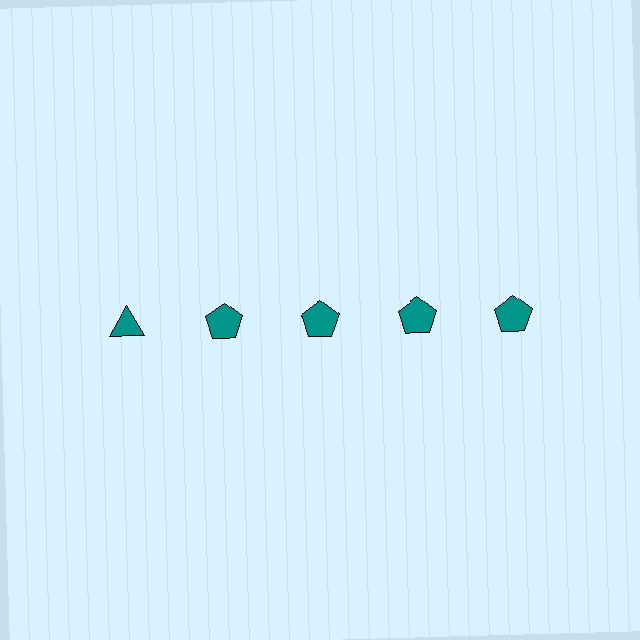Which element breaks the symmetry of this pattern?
The teal triangle in the top row, leftmost column breaks the symmetry. All other shapes are teal pentagons.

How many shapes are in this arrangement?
There are 5 shapes arranged in a grid pattern.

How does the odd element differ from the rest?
It has a different shape: triangle instead of pentagon.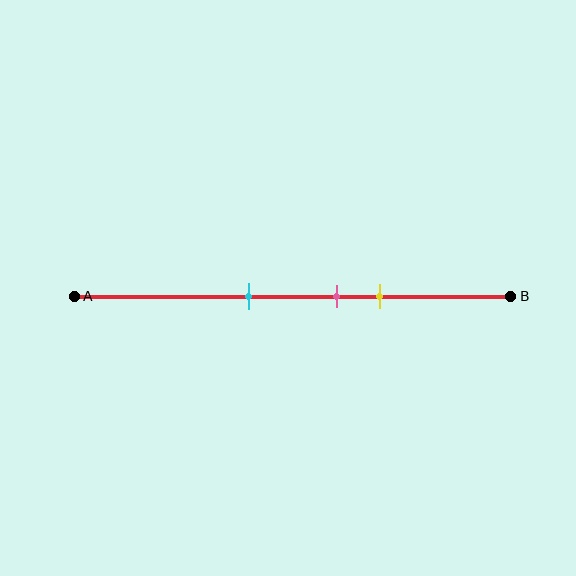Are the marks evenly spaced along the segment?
Yes, the marks are approximately evenly spaced.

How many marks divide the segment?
There are 3 marks dividing the segment.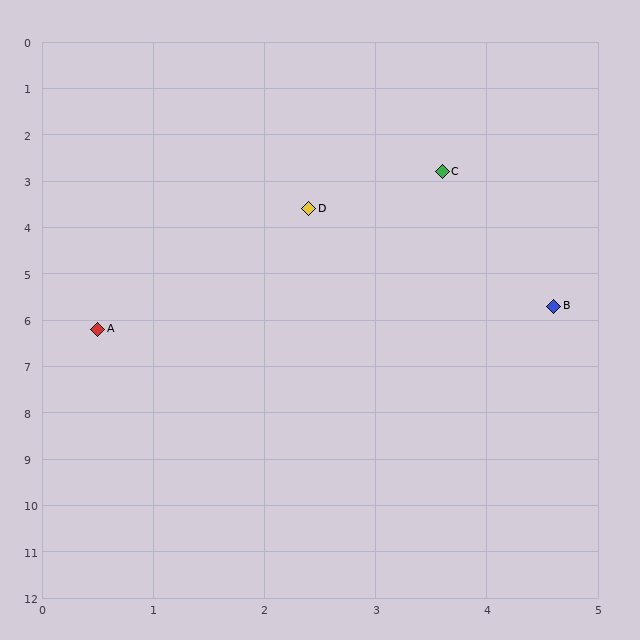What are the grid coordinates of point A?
Point A is at approximately (0.5, 6.2).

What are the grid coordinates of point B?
Point B is at approximately (4.6, 5.7).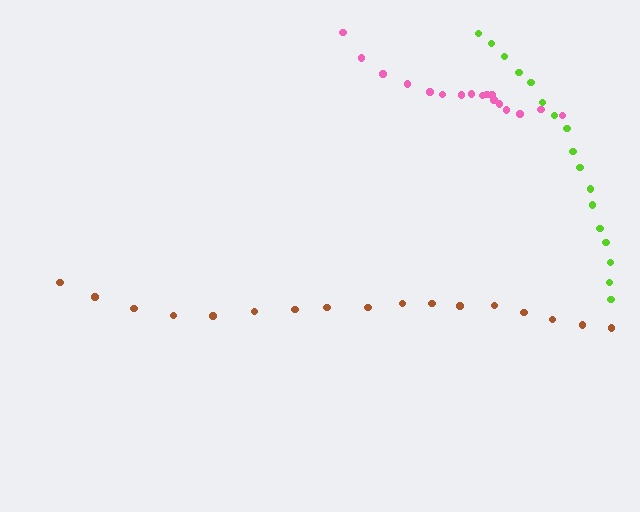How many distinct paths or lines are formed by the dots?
There are 3 distinct paths.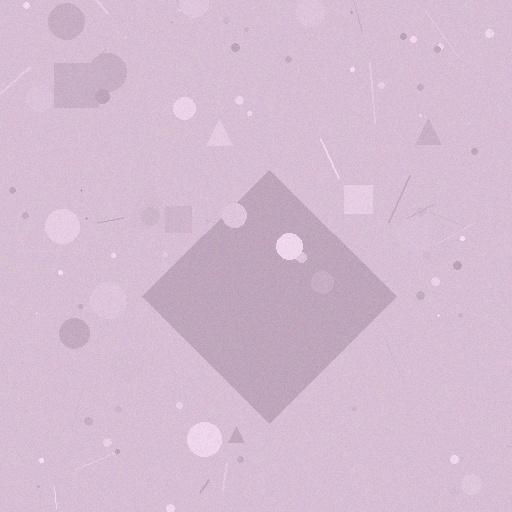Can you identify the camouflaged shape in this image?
The camouflaged shape is a diamond.